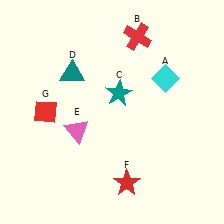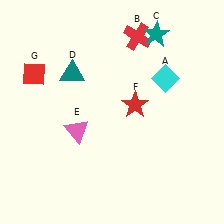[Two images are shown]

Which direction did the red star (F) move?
The red star (F) moved up.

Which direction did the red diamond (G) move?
The red diamond (G) moved up.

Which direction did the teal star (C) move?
The teal star (C) moved up.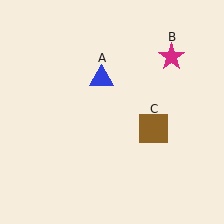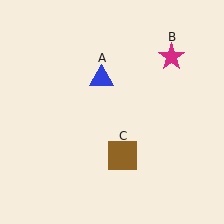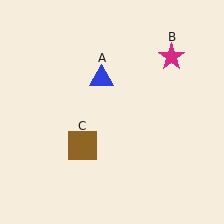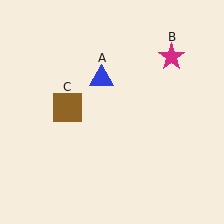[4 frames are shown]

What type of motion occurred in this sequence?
The brown square (object C) rotated clockwise around the center of the scene.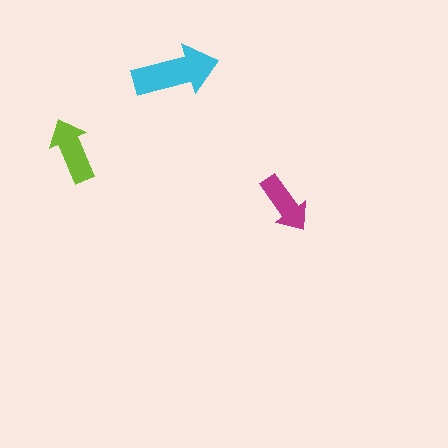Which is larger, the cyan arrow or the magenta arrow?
The cyan one.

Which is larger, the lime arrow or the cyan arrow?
The cyan one.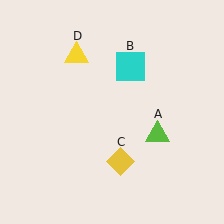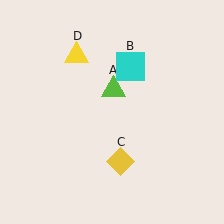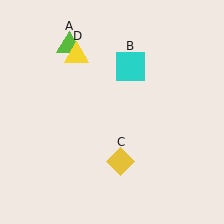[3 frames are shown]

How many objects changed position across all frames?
1 object changed position: lime triangle (object A).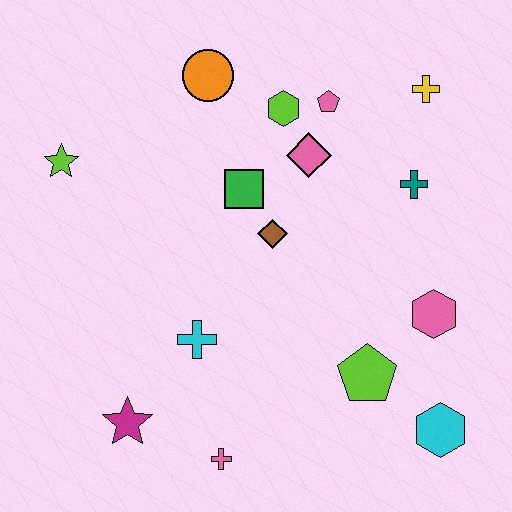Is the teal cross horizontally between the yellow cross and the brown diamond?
Yes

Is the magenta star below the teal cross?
Yes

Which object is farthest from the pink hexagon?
The lime star is farthest from the pink hexagon.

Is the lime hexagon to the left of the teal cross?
Yes